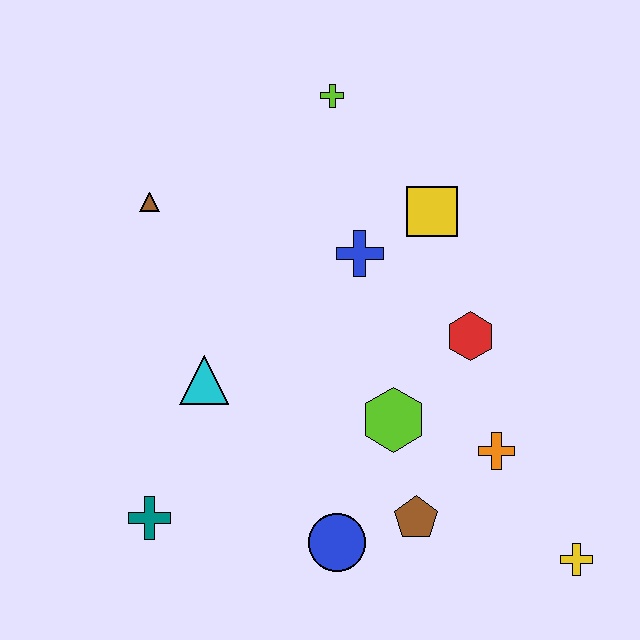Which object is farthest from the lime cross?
The yellow cross is farthest from the lime cross.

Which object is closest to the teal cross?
The cyan triangle is closest to the teal cross.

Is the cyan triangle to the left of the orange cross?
Yes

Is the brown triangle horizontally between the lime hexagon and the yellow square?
No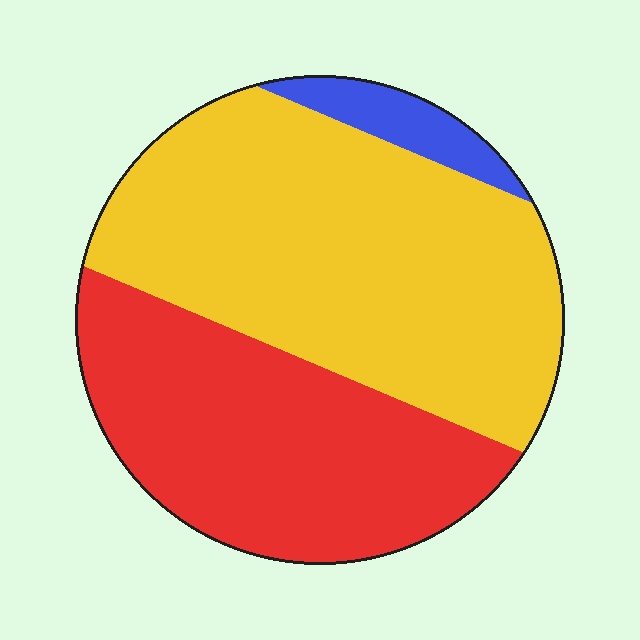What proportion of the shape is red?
Red covers around 40% of the shape.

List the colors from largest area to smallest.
From largest to smallest: yellow, red, blue.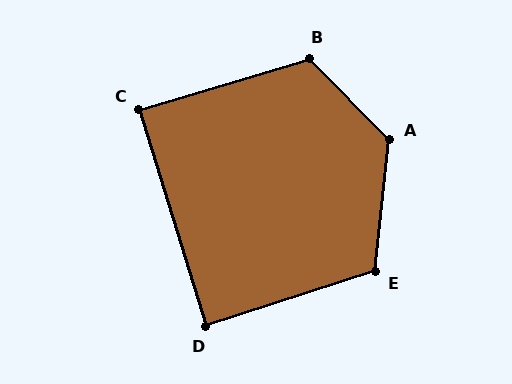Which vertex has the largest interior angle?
A, at approximately 129 degrees.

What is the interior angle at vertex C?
Approximately 89 degrees (approximately right).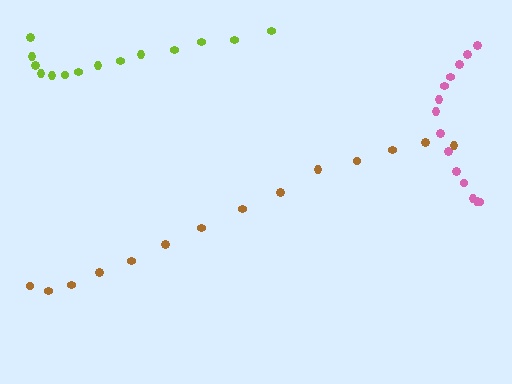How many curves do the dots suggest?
There are 3 distinct paths.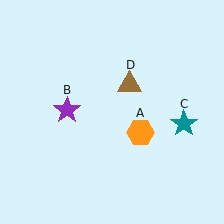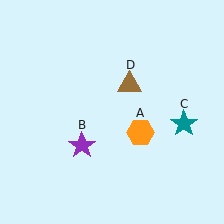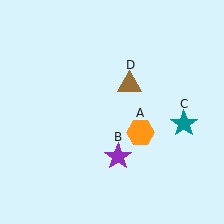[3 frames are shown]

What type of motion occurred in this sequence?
The purple star (object B) rotated counterclockwise around the center of the scene.